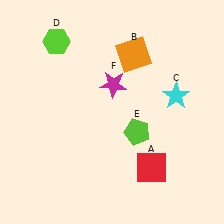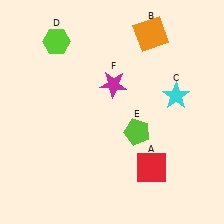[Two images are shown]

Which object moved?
The orange square (B) moved up.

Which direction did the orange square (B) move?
The orange square (B) moved up.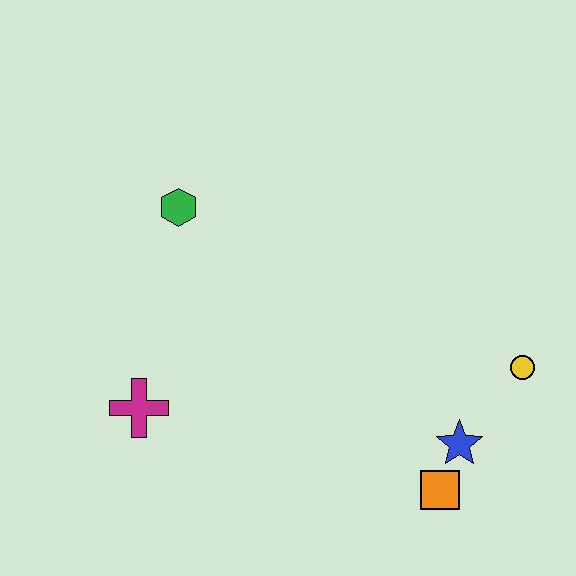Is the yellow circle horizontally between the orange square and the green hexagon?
No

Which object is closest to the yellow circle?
The blue star is closest to the yellow circle.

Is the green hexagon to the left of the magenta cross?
No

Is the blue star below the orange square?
No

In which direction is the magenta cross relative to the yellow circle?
The magenta cross is to the left of the yellow circle.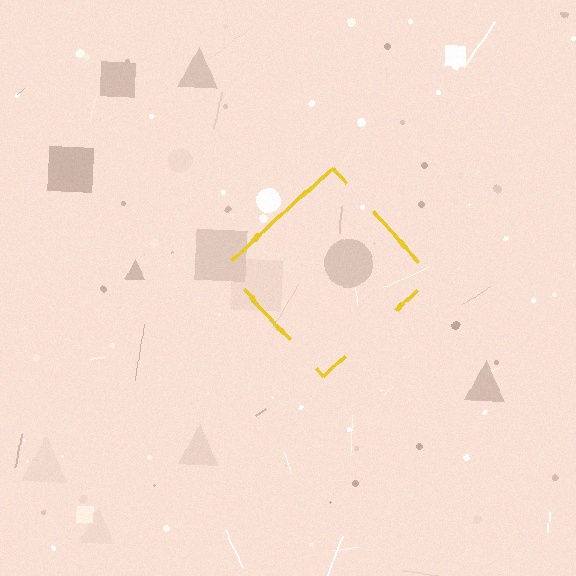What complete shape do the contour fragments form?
The contour fragments form a diamond.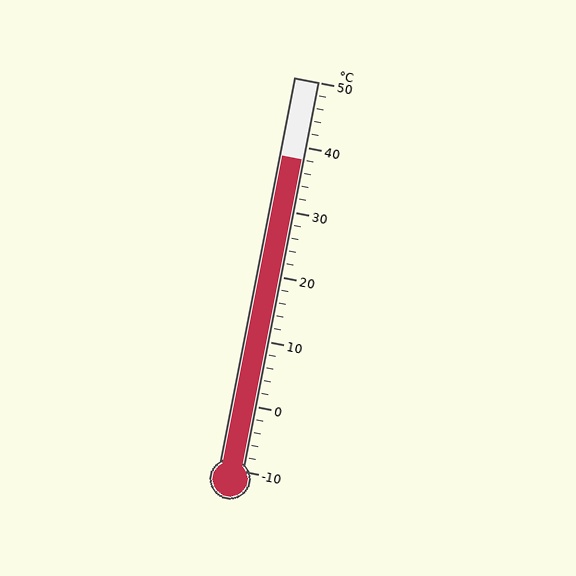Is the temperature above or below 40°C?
The temperature is below 40°C.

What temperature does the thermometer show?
The thermometer shows approximately 38°C.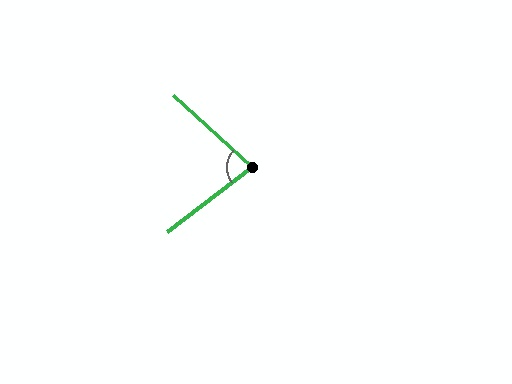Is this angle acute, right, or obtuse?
It is acute.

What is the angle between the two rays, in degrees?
Approximately 80 degrees.